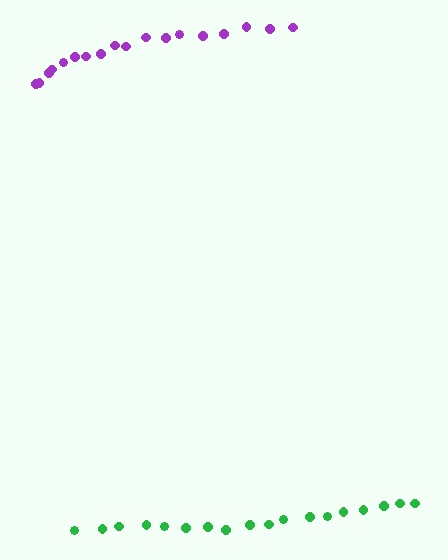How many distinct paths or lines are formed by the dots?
There are 2 distinct paths.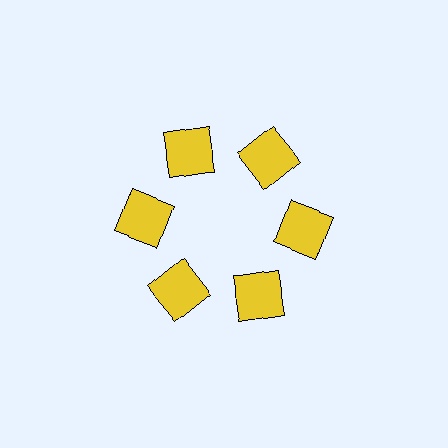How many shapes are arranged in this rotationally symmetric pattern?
There are 6 shapes, arranged in 6 groups of 1.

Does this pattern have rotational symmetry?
Yes, this pattern has 6-fold rotational symmetry. It looks the same after rotating 60 degrees around the center.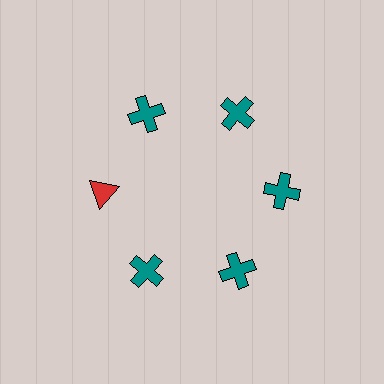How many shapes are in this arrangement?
There are 6 shapes arranged in a ring pattern.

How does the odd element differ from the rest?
It differs in both color (red instead of teal) and shape (triangle instead of cross).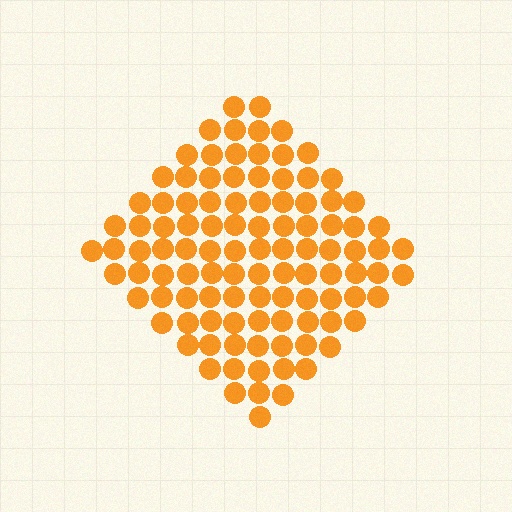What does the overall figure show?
The overall figure shows a diamond.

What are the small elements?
The small elements are circles.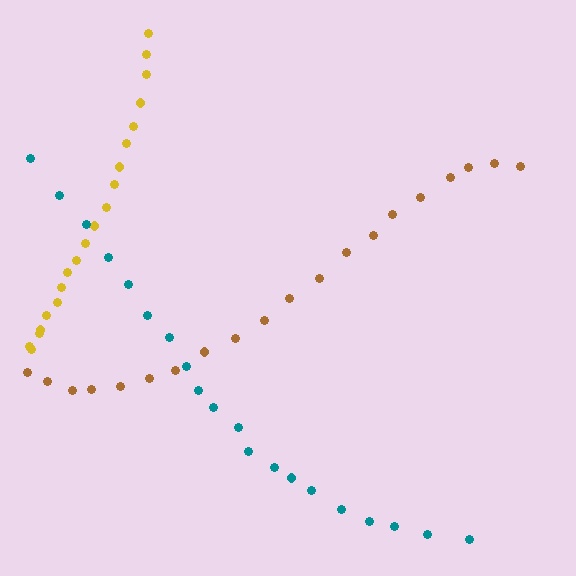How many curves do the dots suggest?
There are 3 distinct paths.